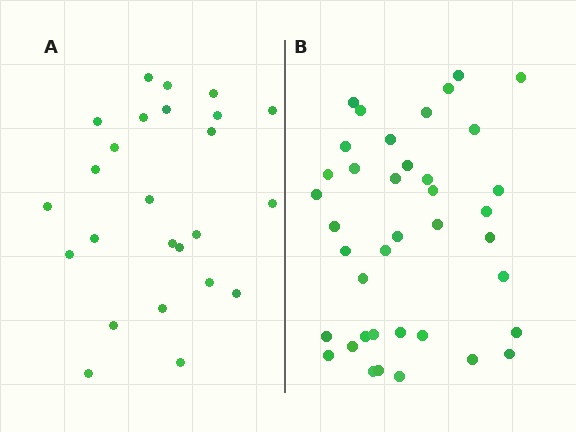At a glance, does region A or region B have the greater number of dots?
Region B (the right region) has more dots.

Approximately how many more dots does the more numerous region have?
Region B has approximately 15 more dots than region A.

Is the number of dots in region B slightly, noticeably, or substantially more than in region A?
Region B has substantially more. The ratio is roughly 1.6 to 1.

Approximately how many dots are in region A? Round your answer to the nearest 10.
About 20 dots. (The exact count is 25, which rounds to 20.)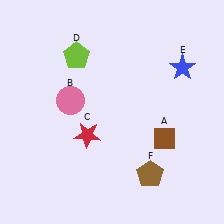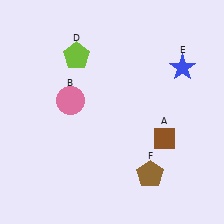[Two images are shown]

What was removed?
The red star (C) was removed in Image 2.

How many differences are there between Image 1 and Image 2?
There is 1 difference between the two images.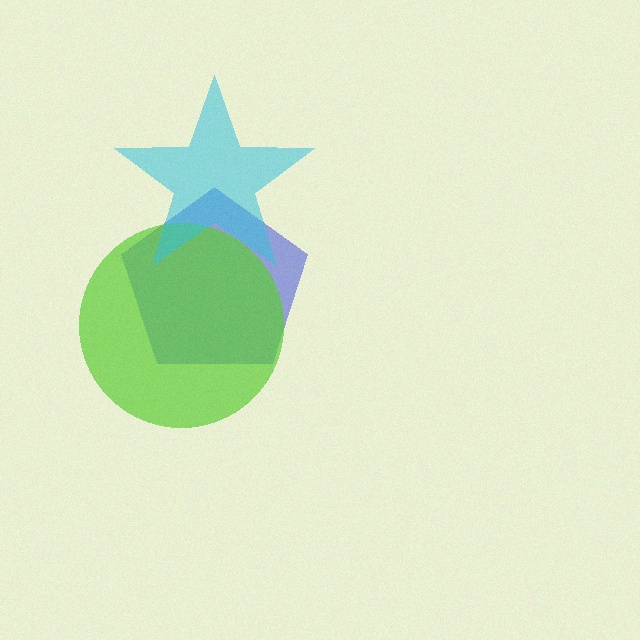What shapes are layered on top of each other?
The layered shapes are: a blue pentagon, a lime circle, a cyan star.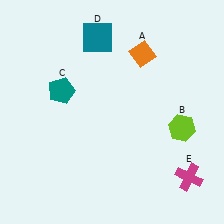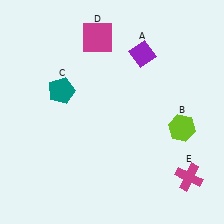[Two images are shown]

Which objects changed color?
A changed from orange to purple. D changed from teal to magenta.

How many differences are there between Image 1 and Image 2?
There are 2 differences between the two images.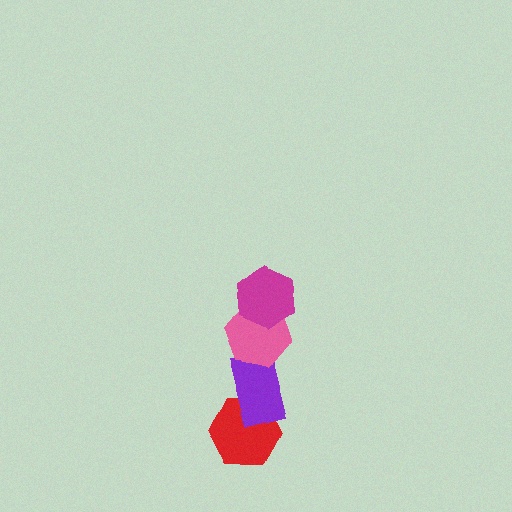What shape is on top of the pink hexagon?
The magenta hexagon is on top of the pink hexagon.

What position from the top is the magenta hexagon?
The magenta hexagon is 1st from the top.